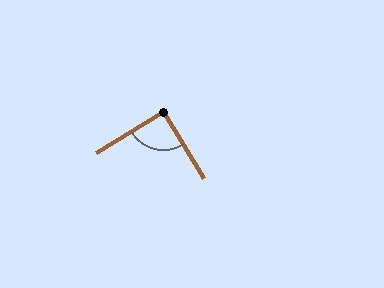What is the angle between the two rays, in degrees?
Approximately 90 degrees.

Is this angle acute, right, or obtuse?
It is approximately a right angle.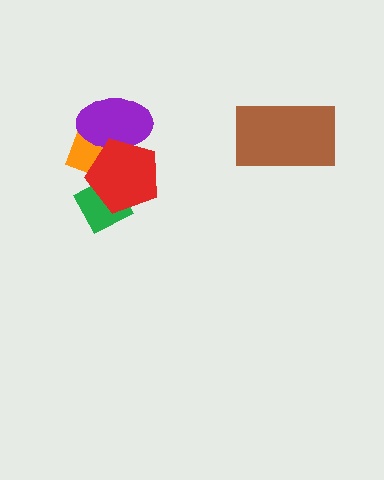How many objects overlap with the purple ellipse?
2 objects overlap with the purple ellipse.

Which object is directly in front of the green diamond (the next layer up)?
The orange diamond is directly in front of the green diamond.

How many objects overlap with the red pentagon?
3 objects overlap with the red pentagon.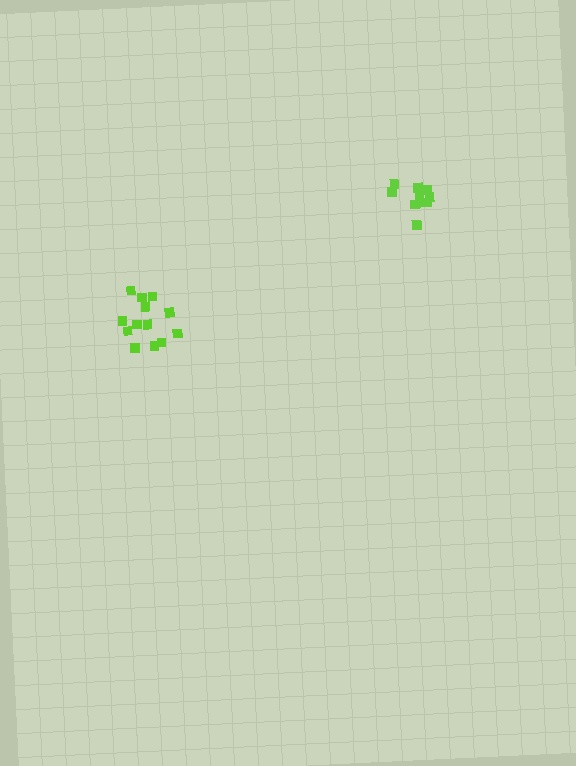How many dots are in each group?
Group 1: 13 dots, Group 2: 10 dots (23 total).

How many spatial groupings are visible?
There are 2 spatial groupings.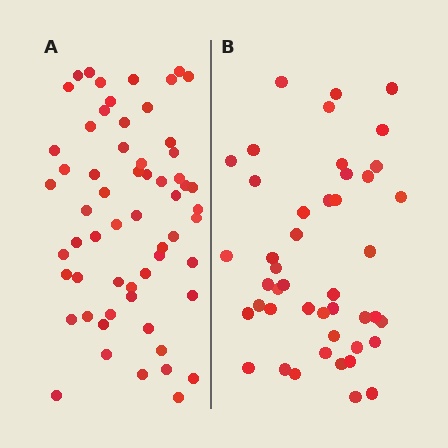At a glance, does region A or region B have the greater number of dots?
Region A (the left region) has more dots.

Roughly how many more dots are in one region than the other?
Region A has approximately 15 more dots than region B.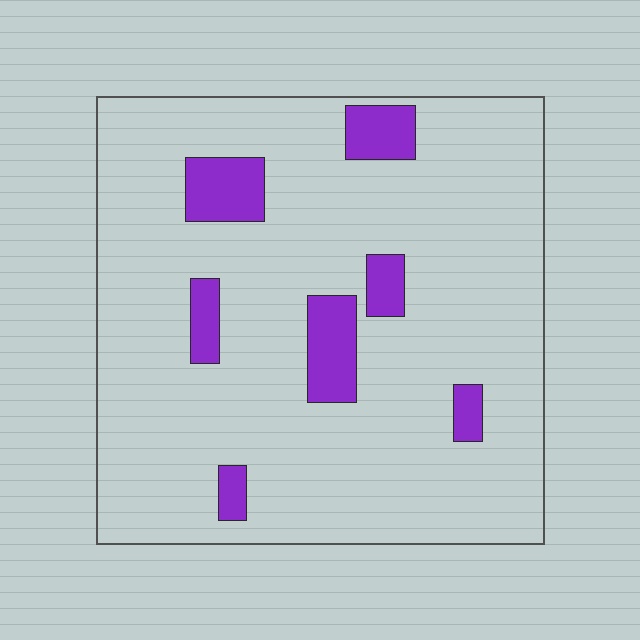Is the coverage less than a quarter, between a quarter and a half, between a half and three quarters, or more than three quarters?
Less than a quarter.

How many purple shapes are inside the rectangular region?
7.